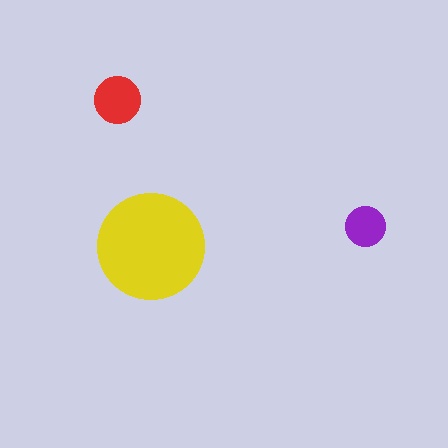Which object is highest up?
The red circle is topmost.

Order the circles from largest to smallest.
the yellow one, the red one, the purple one.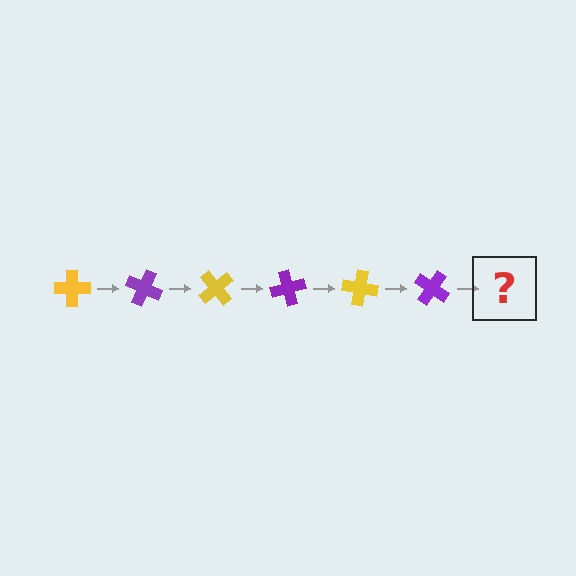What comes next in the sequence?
The next element should be a yellow cross, rotated 150 degrees from the start.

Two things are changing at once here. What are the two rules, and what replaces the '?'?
The two rules are that it rotates 25 degrees each step and the color cycles through yellow and purple. The '?' should be a yellow cross, rotated 150 degrees from the start.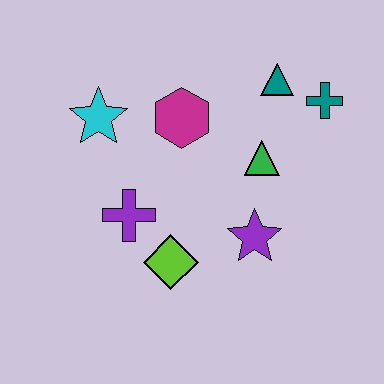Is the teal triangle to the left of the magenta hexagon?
No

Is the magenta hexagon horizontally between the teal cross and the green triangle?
No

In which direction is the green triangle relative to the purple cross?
The green triangle is to the right of the purple cross.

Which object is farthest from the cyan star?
The teal cross is farthest from the cyan star.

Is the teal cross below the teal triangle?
Yes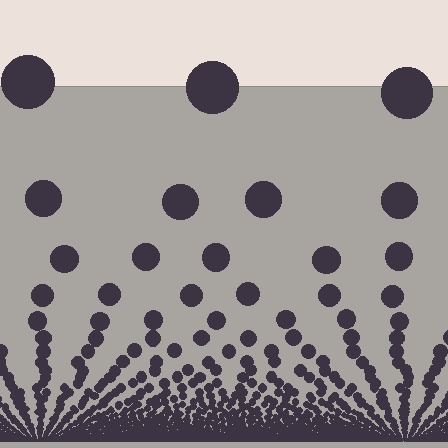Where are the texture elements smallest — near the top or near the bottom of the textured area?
Near the bottom.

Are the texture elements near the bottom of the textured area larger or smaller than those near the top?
Smaller. The gradient is inverted — elements near the bottom are smaller and denser.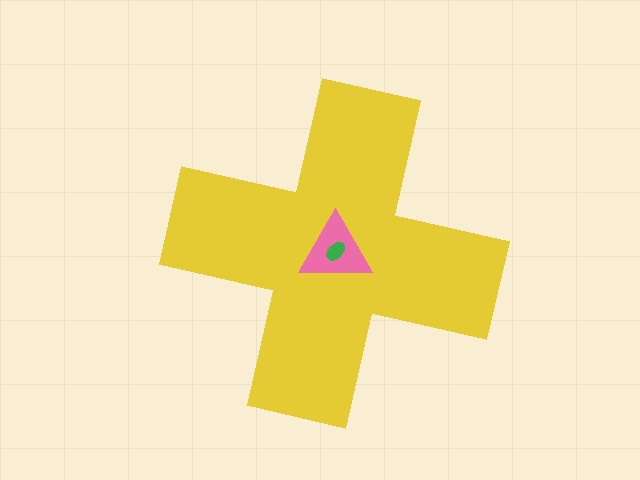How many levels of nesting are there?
3.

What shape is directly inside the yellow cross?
The pink triangle.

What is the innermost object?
The green ellipse.